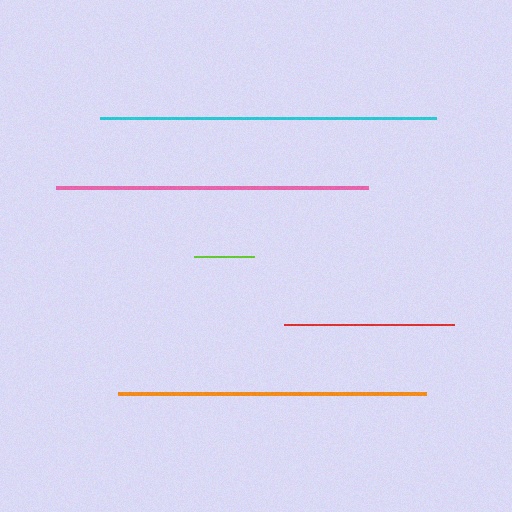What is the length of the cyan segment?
The cyan segment is approximately 337 pixels long.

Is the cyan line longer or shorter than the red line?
The cyan line is longer than the red line.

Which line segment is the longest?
The cyan line is the longest at approximately 337 pixels.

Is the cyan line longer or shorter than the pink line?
The cyan line is longer than the pink line.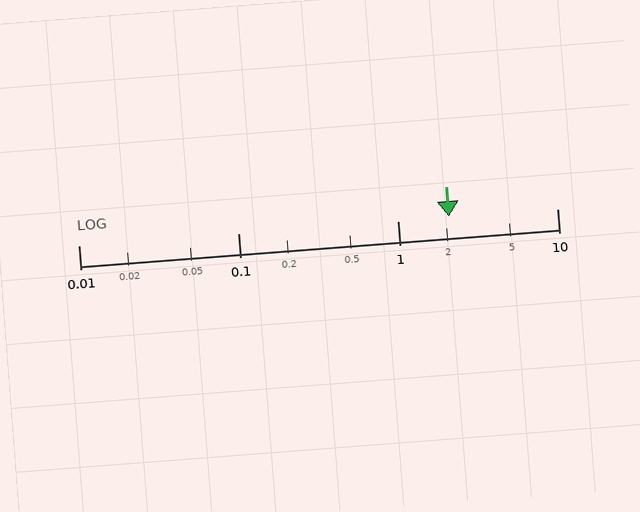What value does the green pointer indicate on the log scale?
The pointer indicates approximately 2.1.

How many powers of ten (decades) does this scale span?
The scale spans 3 decades, from 0.01 to 10.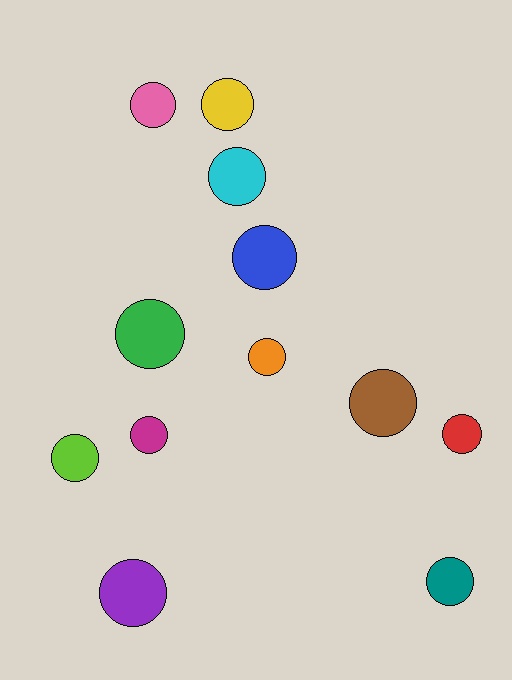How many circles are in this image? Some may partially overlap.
There are 12 circles.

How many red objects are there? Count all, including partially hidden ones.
There is 1 red object.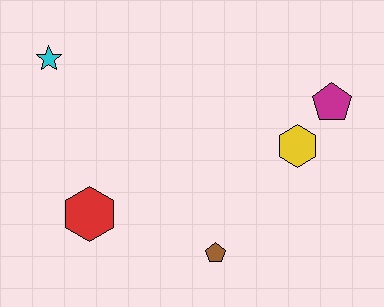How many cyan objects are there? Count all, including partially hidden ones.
There is 1 cyan object.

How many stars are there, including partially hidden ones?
There is 1 star.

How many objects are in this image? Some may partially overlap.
There are 5 objects.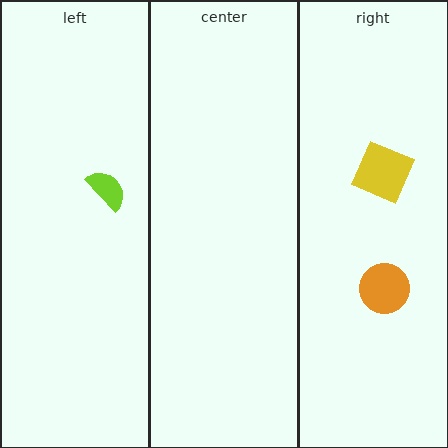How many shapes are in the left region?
1.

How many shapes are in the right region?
2.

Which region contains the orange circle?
The right region.